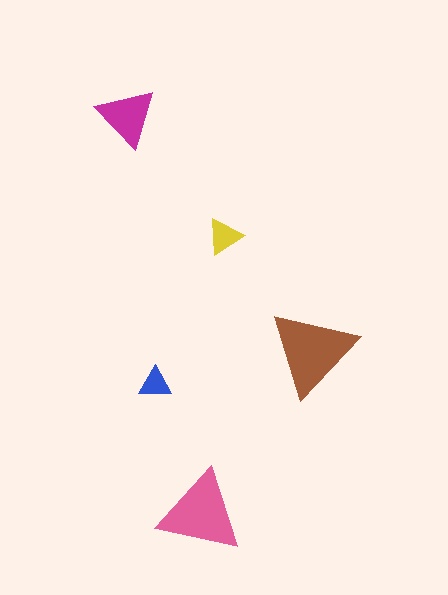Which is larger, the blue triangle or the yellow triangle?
The yellow one.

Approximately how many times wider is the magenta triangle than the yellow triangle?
About 1.5 times wider.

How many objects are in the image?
There are 5 objects in the image.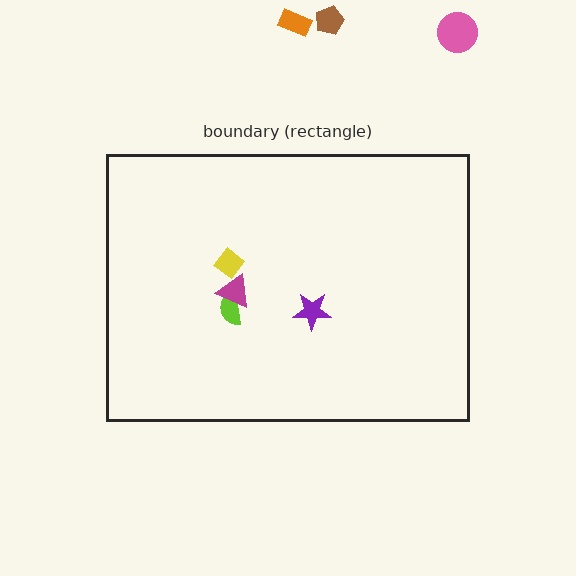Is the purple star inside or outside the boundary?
Inside.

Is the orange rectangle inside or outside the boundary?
Outside.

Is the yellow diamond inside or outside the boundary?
Inside.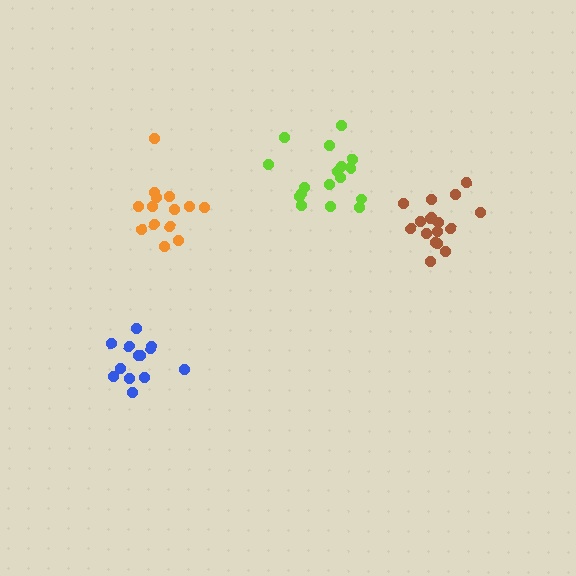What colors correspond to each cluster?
The clusters are colored: lime, blue, brown, orange.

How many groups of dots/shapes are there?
There are 4 groups.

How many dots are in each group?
Group 1: 17 dots, Group 2: 13 dots, Group 3: 17 dots, Group 4: 14 dots (61 total).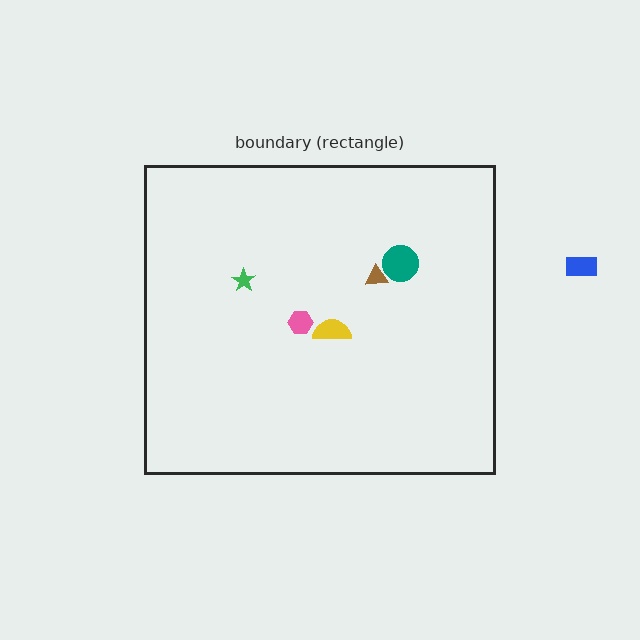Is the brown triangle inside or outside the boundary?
Inside.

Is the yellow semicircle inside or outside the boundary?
Inside.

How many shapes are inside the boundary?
5 inside, 1 outside.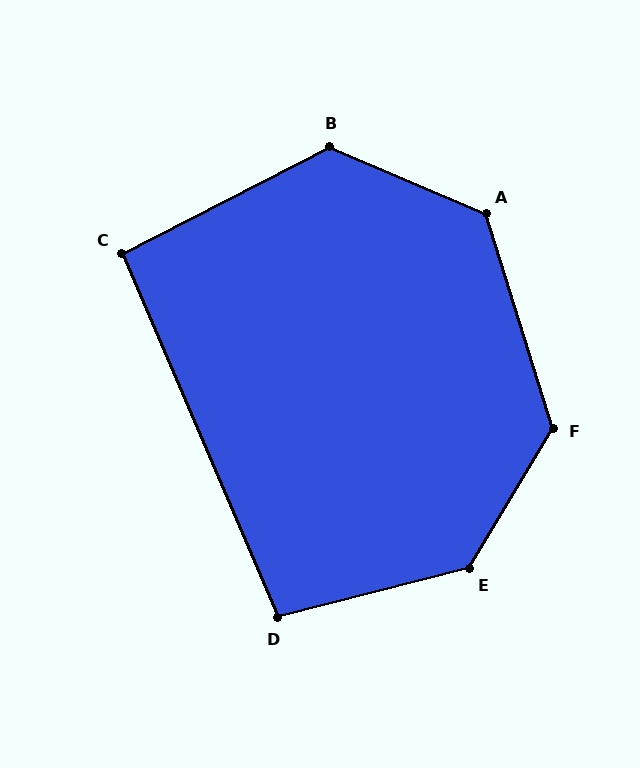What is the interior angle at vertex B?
Approximately 130 degrees (obtuse).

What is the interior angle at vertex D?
Approximately 99 degrees (obtuse).